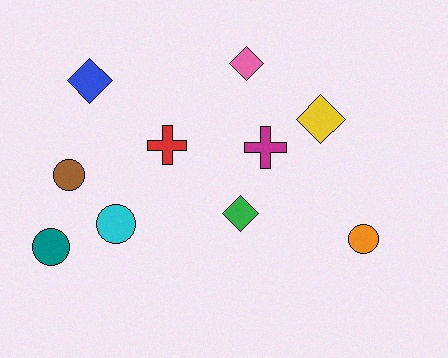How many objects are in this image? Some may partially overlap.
There are 10 objects.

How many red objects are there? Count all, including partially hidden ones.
There is 1 red object.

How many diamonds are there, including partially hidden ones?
There are 4 diamonds.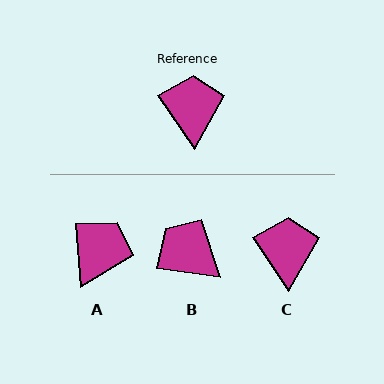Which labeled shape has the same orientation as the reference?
C.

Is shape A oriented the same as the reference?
No, it is off by about 30 degrees.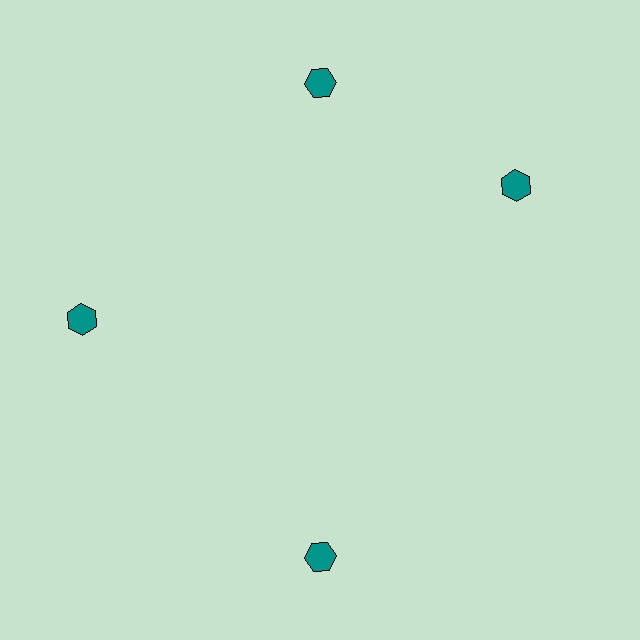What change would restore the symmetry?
The symmetry would be restored by rotating it back into even spacing with its neighbors so that all 4 hexagons sit at equal angles and equal distance from the center.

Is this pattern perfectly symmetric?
No. The 4 teal hexagons are arranged in a ring, but one element near the 3 o'clock position is rotated out of alignment along the ring, breaking the 4-fold rotational symmetry.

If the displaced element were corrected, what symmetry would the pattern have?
It would have 4-fold rotational symmetry — the pattern would map onto itself every 90 degrees.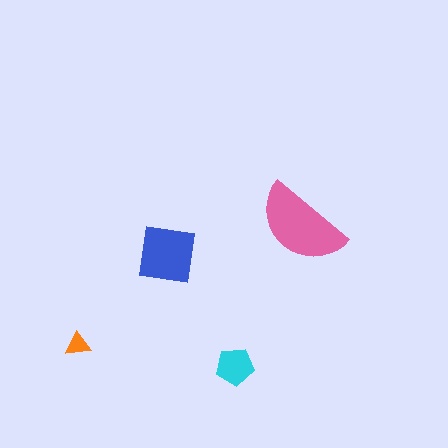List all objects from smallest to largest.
The orange triangle, the cyan pentagon, the blue square, the pink semicircle.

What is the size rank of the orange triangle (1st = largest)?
4th.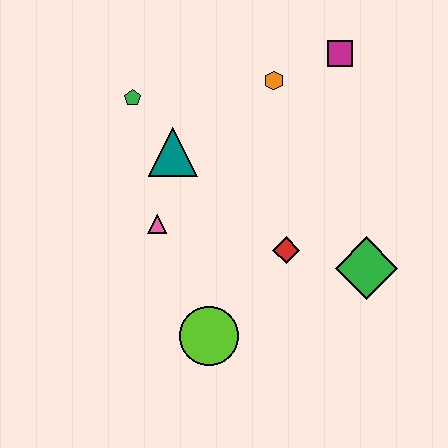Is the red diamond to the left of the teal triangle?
No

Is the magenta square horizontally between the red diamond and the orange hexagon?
No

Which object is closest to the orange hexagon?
The magenta square is closest to the orange hexagon.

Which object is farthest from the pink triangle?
The magenta square is farthest from the pink triangle.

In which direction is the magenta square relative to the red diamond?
The magenta square is above the red diamond.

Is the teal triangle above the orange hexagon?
No